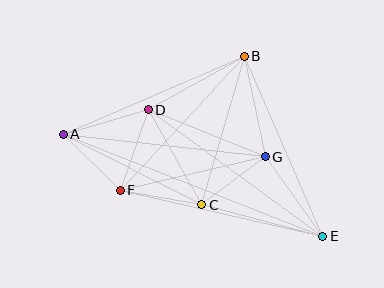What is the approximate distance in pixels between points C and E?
The distance between C and E is approximately 125 pixels.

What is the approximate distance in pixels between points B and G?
The distance between B and G is approximately 103 pixels.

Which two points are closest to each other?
Points A and F are closest to each other.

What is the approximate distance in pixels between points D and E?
The distance between D and E is approximately 215 pixels.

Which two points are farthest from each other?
Points A and E are farthest from each other.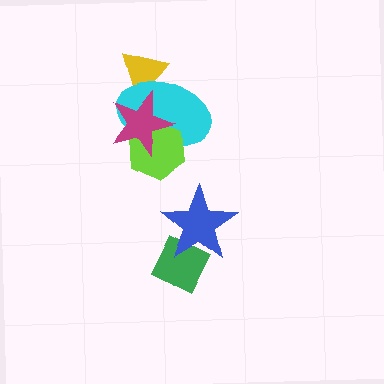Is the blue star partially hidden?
No, no other shape covers it.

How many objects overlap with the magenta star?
3 objects overlap with the magenta star.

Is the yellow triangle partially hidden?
Yes, it is partially covered by another shape.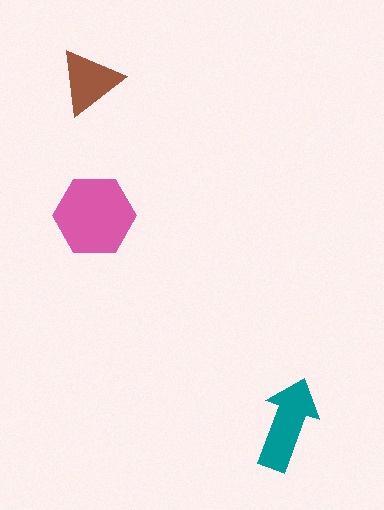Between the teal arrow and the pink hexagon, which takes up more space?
The pink hexagon.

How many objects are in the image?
There are 3 objects in the image.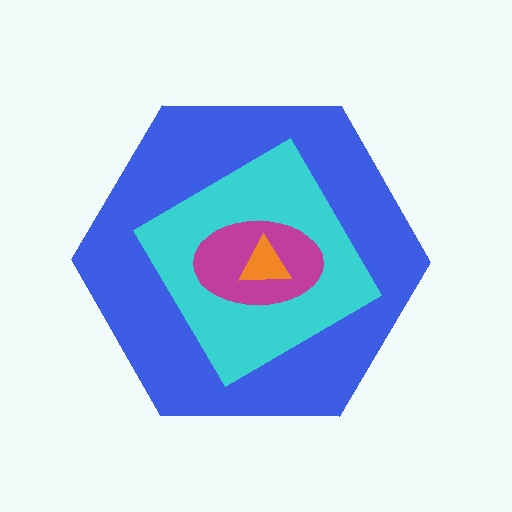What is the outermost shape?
The blue hexagon.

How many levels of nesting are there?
4.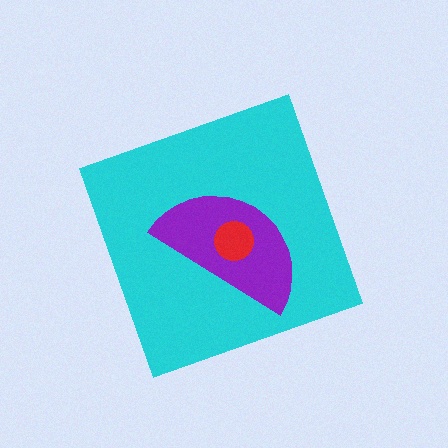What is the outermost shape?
The cyan diamond.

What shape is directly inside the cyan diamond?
The purple semicircle.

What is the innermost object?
The red circle.